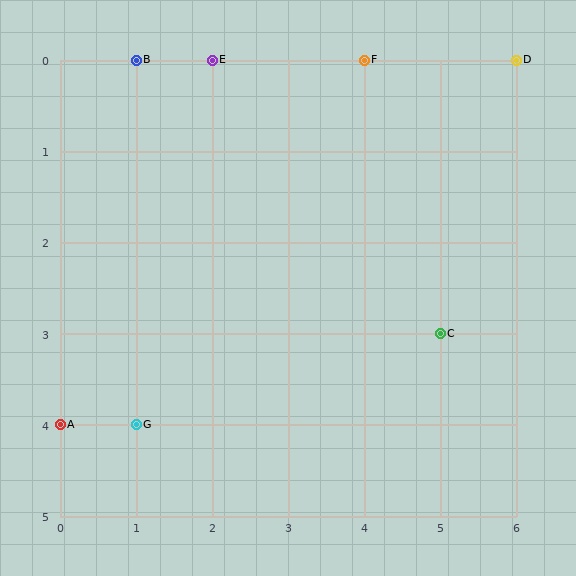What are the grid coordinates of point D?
Point D is at grid coordinates (6, 0).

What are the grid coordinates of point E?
Point E is at grid coordinates (2, 0).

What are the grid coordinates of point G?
Point G is at grid coordinates (1, 4).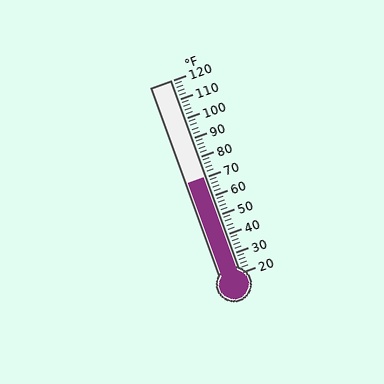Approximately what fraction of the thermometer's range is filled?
The thermometer is filled to approximately 50% of its range.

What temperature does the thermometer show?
The thermometer shows approximately 70°F.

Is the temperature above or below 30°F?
The temperature is above 30°F.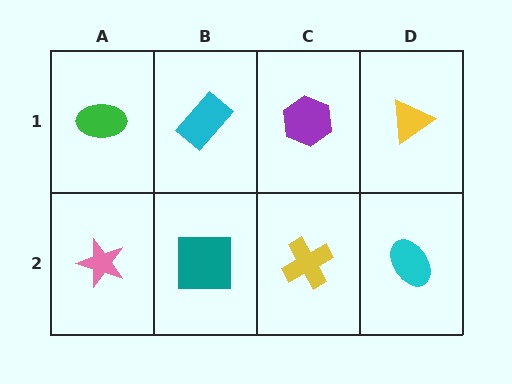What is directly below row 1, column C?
A yellow cross.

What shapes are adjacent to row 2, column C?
A purple hexagon (row 1, column C), a teal square (row 2, column B), a cyan ellipse (row 2, column D).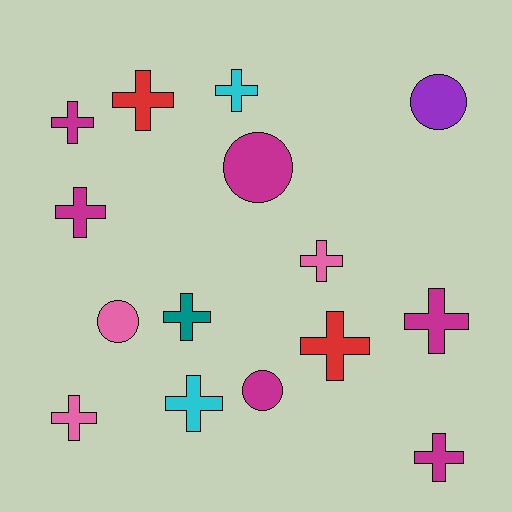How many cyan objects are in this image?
There are 2 cyan objects.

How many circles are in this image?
There are 4 circles.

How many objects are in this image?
There are 15 objects.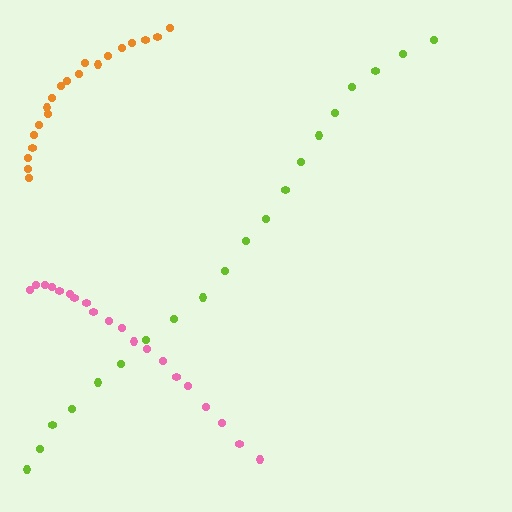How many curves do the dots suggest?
There are 3 distinct paths.